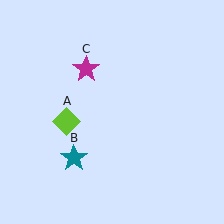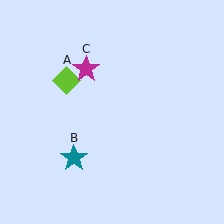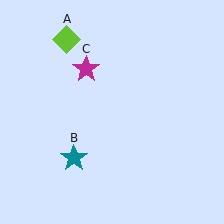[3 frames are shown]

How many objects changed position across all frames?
1 object changed position: lime diamond (object A).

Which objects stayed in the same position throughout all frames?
Teal star (object B) and magenta star (object C) remained stationary.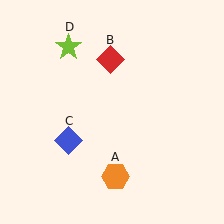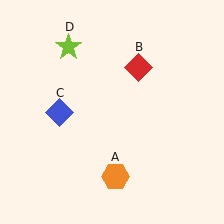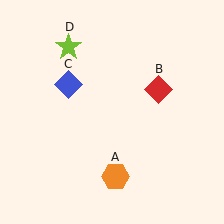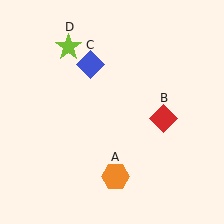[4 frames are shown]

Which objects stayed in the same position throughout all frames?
Orange hexagon (object A) and lime star (object D) remained stationary.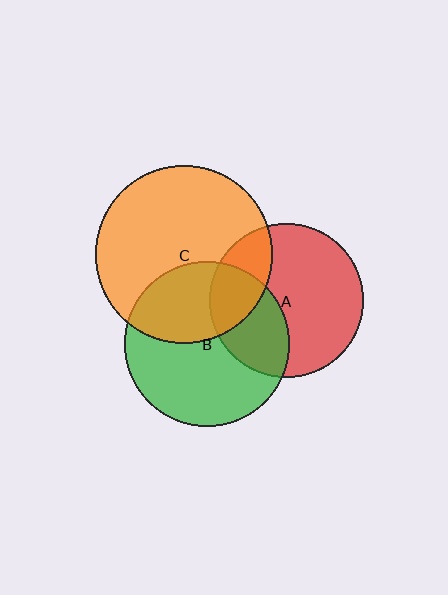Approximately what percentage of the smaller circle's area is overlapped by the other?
Approximately 35%.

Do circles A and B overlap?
Yes.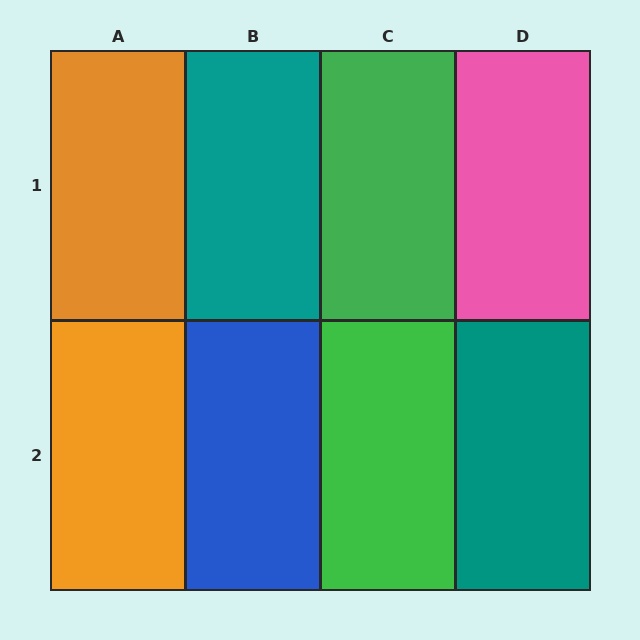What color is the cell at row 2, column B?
Blue.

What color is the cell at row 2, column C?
Green.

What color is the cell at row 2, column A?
Orange.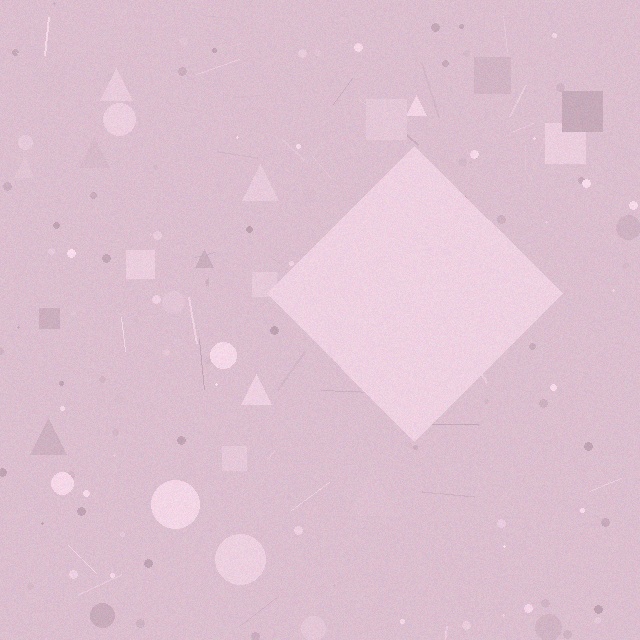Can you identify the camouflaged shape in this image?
The camouflaged shape is a diamond.